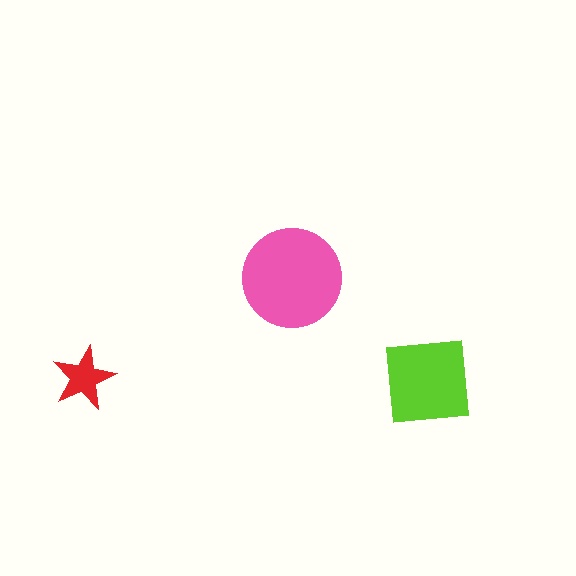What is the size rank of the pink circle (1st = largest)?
1st.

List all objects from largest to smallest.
The pink circle, the lime square, the red star.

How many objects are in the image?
There are 3 objects in the image.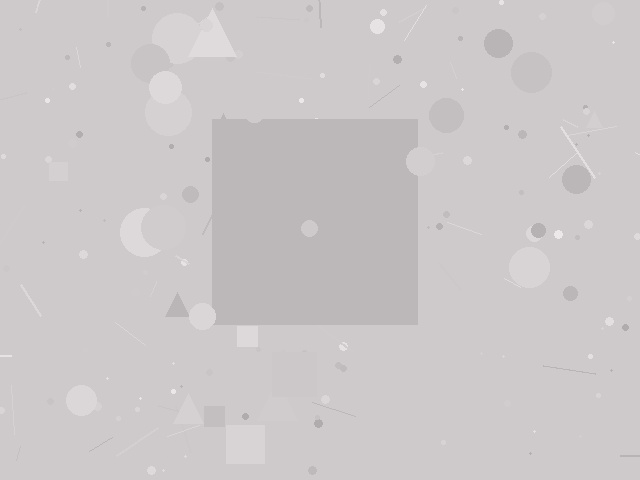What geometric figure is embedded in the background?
A square is embedded in the background.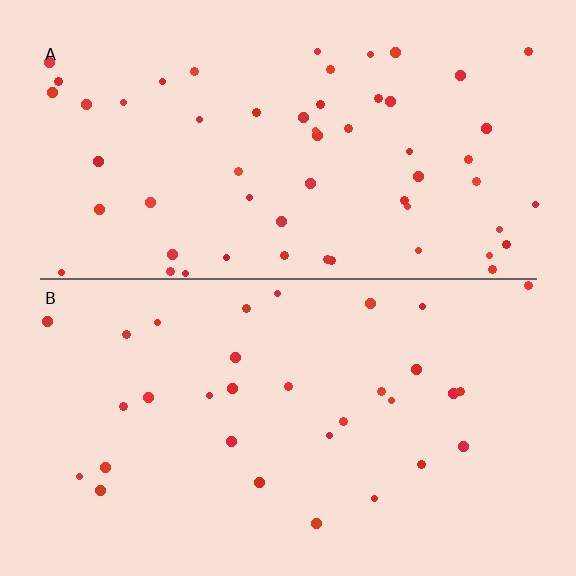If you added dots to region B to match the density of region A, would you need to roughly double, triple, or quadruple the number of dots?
Approximately double.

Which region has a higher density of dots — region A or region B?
A (the top).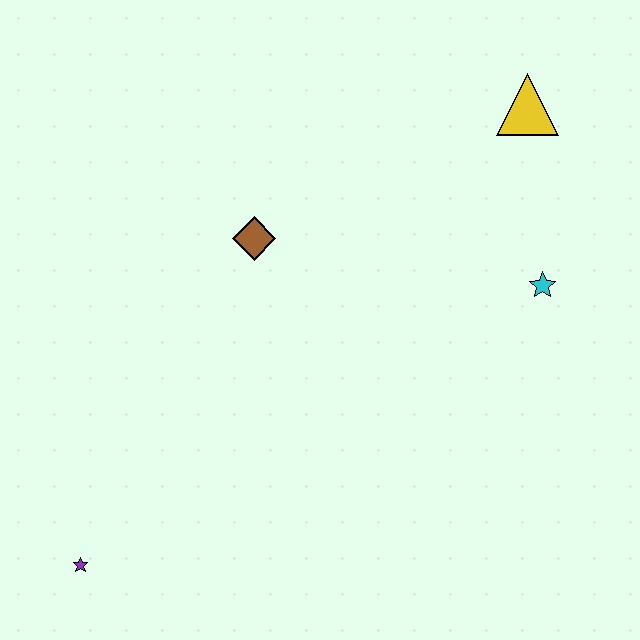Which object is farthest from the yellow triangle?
The purple star is farthest from the yellow triangle.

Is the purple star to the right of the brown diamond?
No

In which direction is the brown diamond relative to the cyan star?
The brown diamond is to the left of the cyan star.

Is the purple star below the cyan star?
Yes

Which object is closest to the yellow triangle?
The cyan star is closest to the yellow triangle.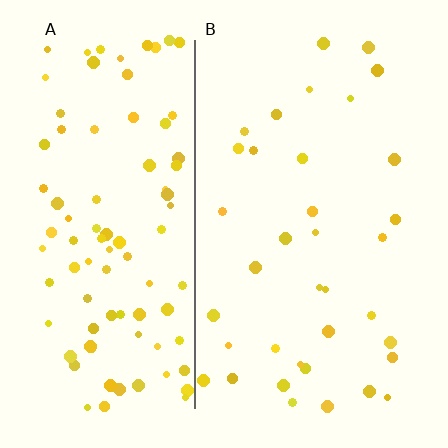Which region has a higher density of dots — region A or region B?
A (the left).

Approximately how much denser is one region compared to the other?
Approximately 2.6× — region A over region B.